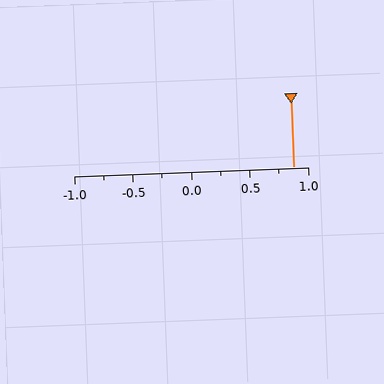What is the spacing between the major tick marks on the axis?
The major ticks are spaced 0.5 apart.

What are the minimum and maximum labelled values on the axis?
The axis runs from -1.0 to 1.0.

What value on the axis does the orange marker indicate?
The marker indicates approximately 0.88.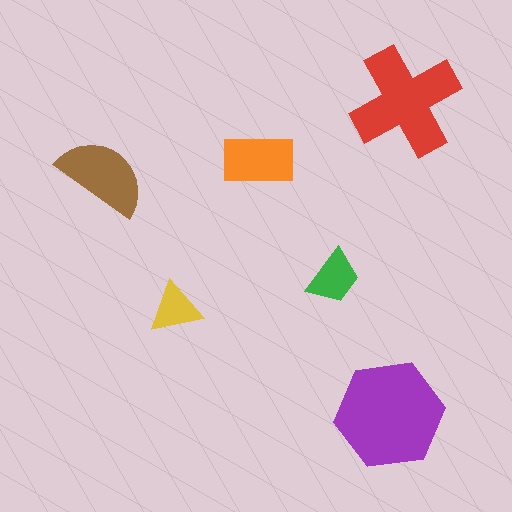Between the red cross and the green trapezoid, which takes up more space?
The red cross.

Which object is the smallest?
The yellow triangle.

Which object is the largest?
The purple hexagon.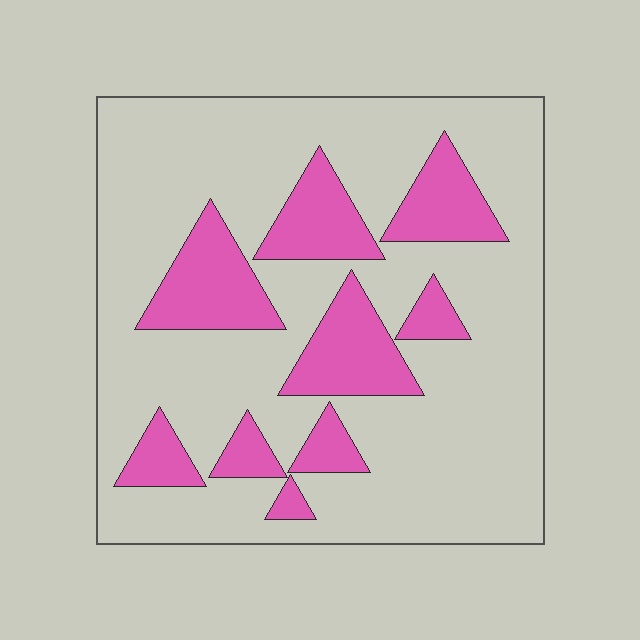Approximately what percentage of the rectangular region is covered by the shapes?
Approximately 25%.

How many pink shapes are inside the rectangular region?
9.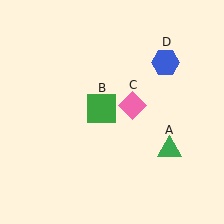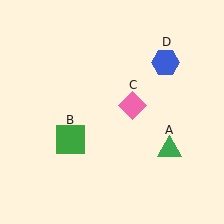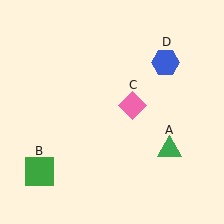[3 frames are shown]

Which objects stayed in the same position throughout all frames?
Green triangle (object A) and pink diamond (object C) and blue hexagon (object D) remained stationary.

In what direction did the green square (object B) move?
The green square (object B) moved down and to the left.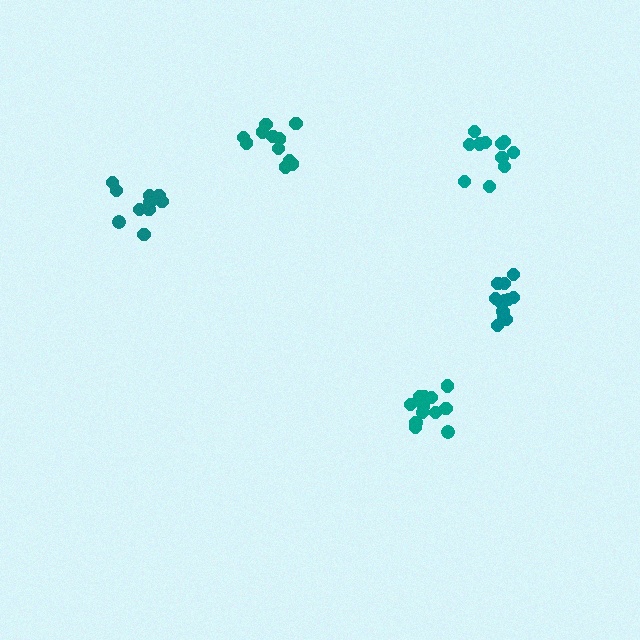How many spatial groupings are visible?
There are 5 spatial groupings.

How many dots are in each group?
Group 1: 12 dots, Group 2: 11 dots, Group 3: 11 dots, Group 4: 12 dots, Group 5: 12 dots (58 total).